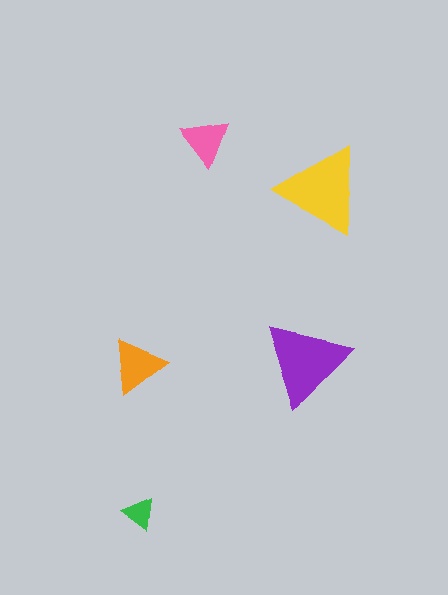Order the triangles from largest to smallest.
the yellow one, the purple one, the orange one, the pink one, the green one.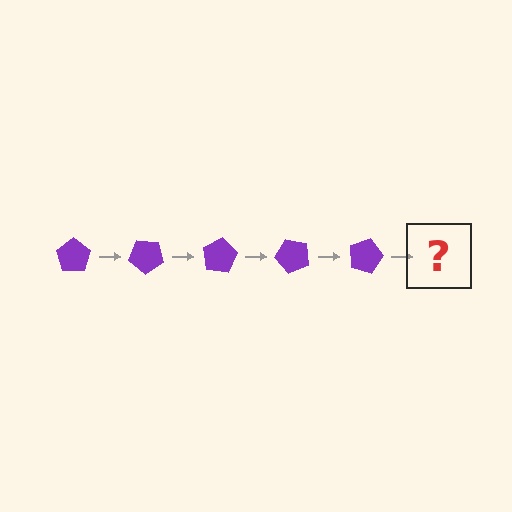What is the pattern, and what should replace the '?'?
The pattern is that the pentagon rotates 40 degrees each step. The '?' should be a purple pentagon rotated 200 degrees.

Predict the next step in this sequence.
The next step is a purple pentagon rotated 200 degrees.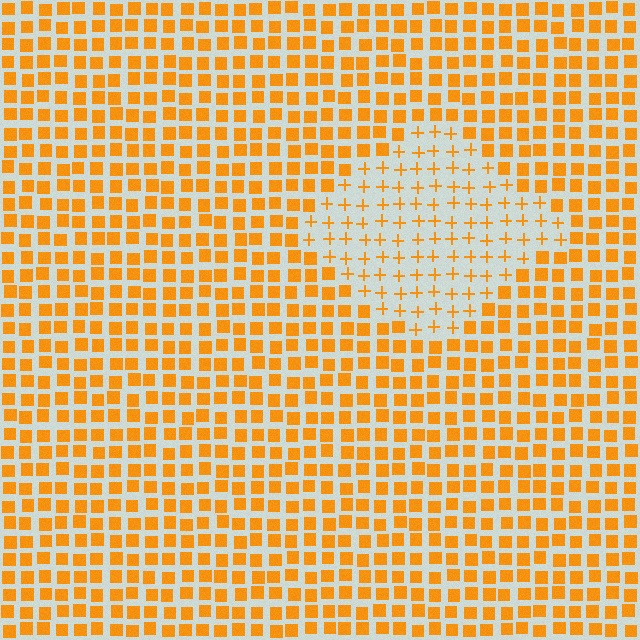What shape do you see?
I see a diamond.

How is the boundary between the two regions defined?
The boundary is defined by a change in element shape: plus signs inside vs. squares outside. All elements share the same color and spacing.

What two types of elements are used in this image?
The image uses plus signs inside the diamond region and squares outside it.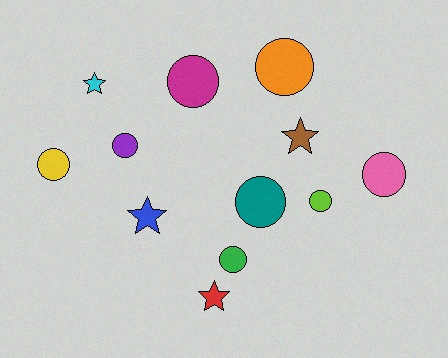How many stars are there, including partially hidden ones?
There are 4 stars.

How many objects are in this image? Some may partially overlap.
There are 12 objects.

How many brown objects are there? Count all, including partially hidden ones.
There is 1 brown object.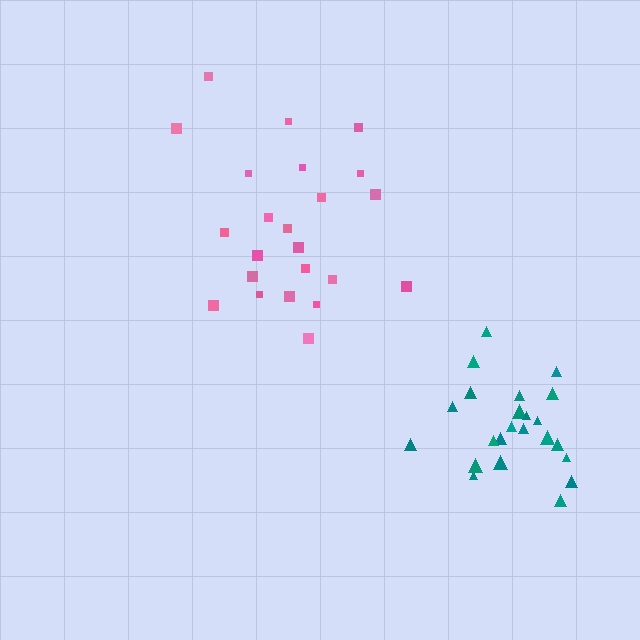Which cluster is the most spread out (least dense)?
Pink.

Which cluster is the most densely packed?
Teal.